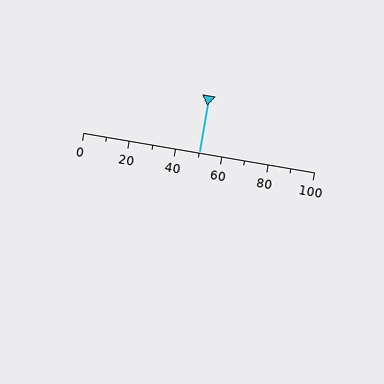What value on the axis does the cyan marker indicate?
The marker indicates approximately 50.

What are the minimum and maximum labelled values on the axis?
The axis runs from 0 to 100.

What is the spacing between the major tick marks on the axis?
The major ticks are spaced 20 apart.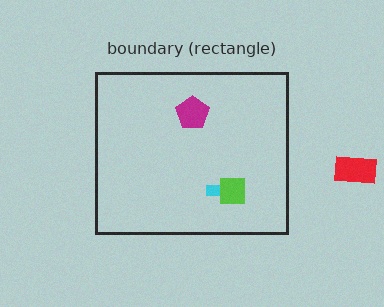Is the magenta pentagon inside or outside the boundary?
Inside.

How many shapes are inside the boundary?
3 inside, 1 outside.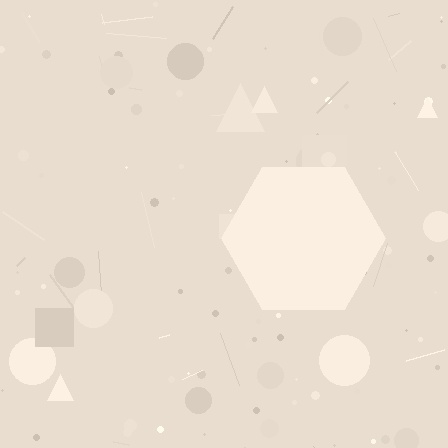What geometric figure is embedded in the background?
A hexagon is embedded in the background.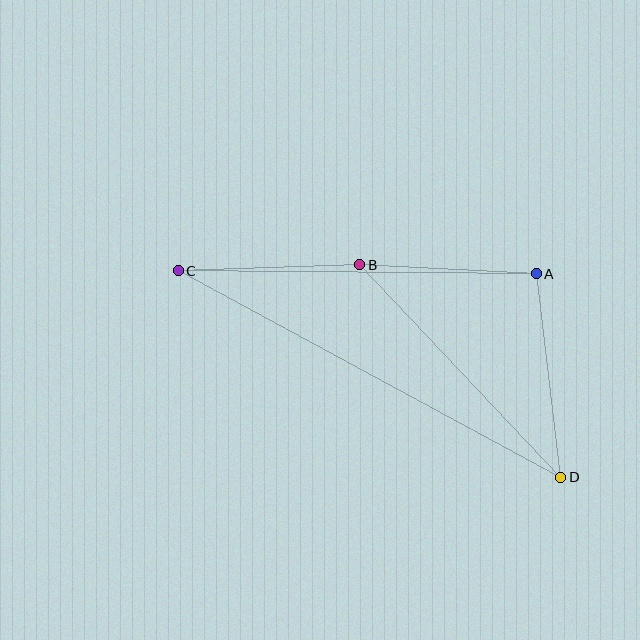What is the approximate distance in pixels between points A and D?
The distance between A and D is approximately 205 pixels.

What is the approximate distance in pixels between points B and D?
The distance between B and D is approximately 292 pixels.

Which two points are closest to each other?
Points A and B are closest to each other.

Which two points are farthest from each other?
Points C and D are farthest from each other.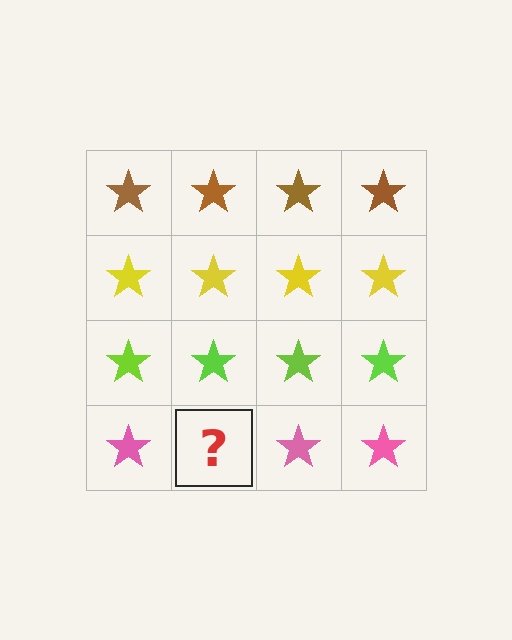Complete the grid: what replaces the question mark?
The question mark should be replaced with a pink star.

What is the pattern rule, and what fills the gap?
The rule is that each row has a consistent color. The gap should be filled with a pink star.